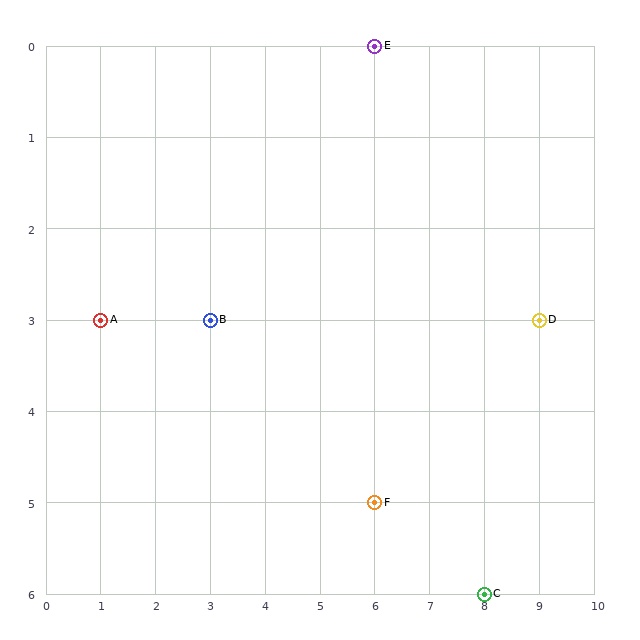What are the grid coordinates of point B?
Point B is at grid coordinates (3, 3).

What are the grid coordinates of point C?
Point C is at grid coordinates (8, 6).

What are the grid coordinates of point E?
Point E is at grid coordinates (6, 0).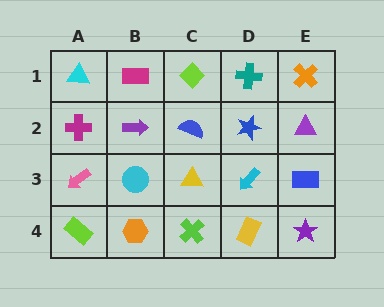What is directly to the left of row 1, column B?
A cyan triangle.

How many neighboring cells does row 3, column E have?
3.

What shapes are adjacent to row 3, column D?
A blue star (row 2, column D), a yellow rectangle (row 4, column D), a yellow triangle (row 3, column C), a blue rectangle (row 3, column E).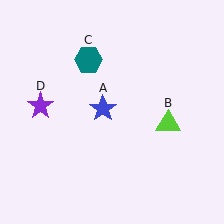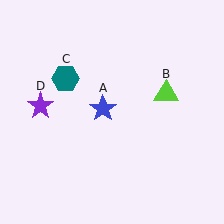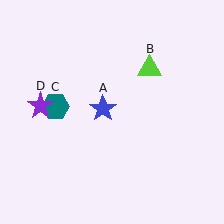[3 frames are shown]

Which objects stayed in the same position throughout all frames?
Blue star (object A) and purple star (object D) remained stationary.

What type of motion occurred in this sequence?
The lime triangle (object B), teal hexagon (object C) rotated counterclockwise around the center of the scene.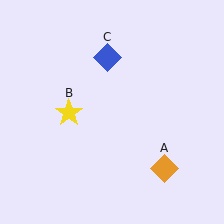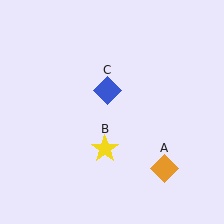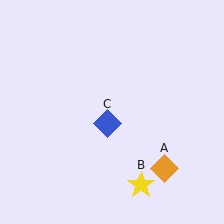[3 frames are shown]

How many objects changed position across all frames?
2 objects changed position: yellow star (object B), blue diamond (object C).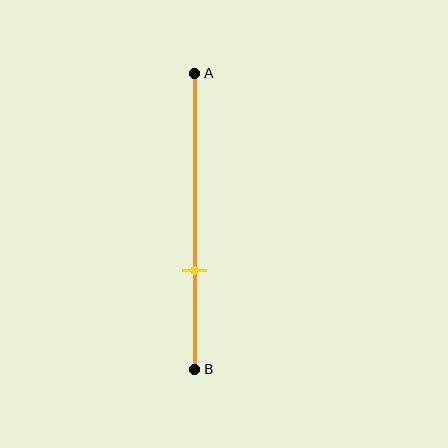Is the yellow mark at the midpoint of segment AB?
No, the mark is at about 65% from A, not at the 50% midpoint.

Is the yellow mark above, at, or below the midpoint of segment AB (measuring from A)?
The yellow mark is below the midpoint of segment AB.